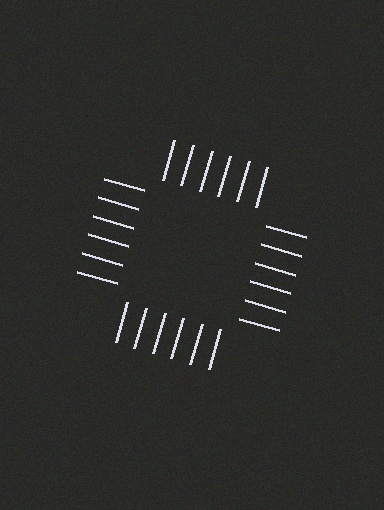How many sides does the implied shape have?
4 sides — the line-ends trace a square.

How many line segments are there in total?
24 — 6 along each of the 4 edges.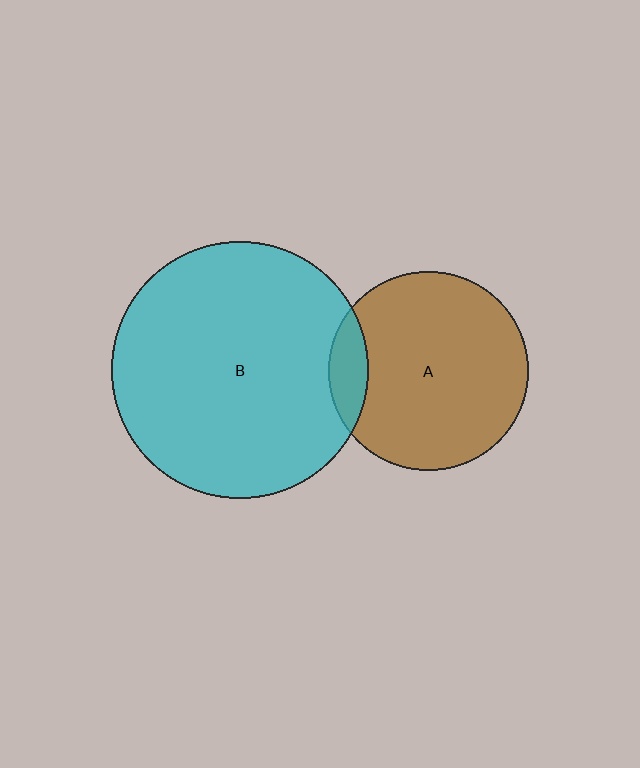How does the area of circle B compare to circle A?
Approximately 1.7 times.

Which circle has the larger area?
Circle B (cyan).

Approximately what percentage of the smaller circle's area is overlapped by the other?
Approximately 10%.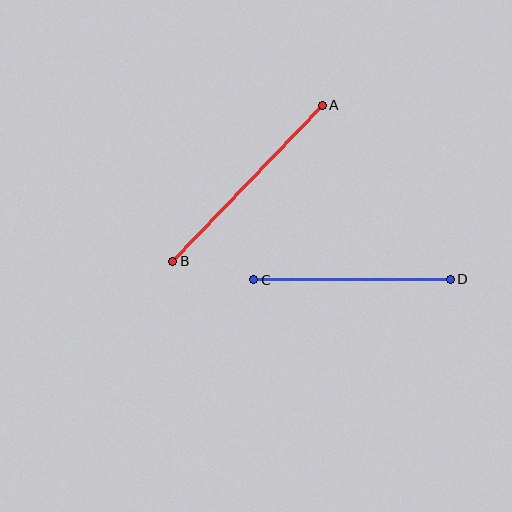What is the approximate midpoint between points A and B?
The midpoint is at approximately (247, 183) pixels.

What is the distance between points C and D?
The distance is approximately 196 pixels.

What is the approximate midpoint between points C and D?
The midpoint is at approximately (352, 280) pixels.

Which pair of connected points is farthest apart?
Points A and B are farthest apart.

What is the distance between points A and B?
The distance is approximately 216 pixels.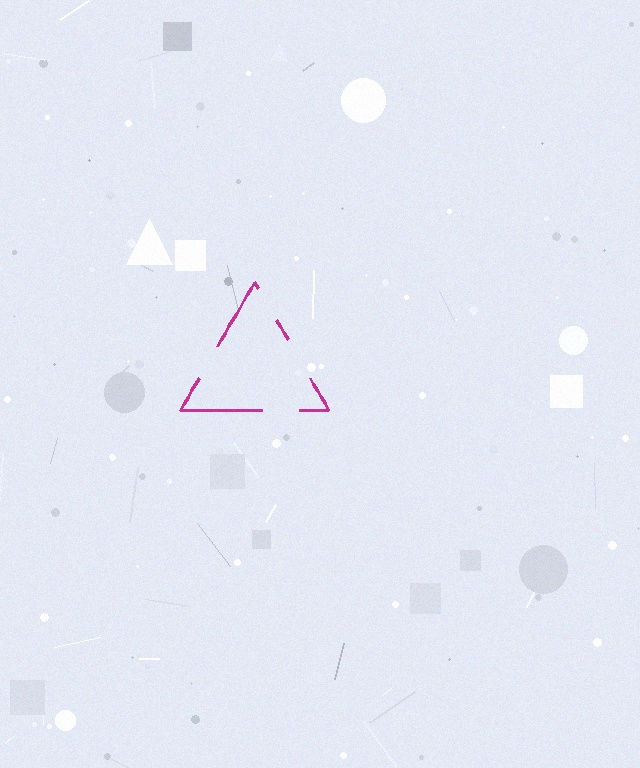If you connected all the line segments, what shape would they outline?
They would outline a triangle.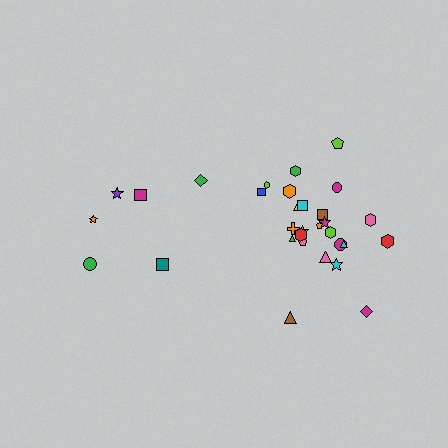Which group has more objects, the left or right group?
The right group.